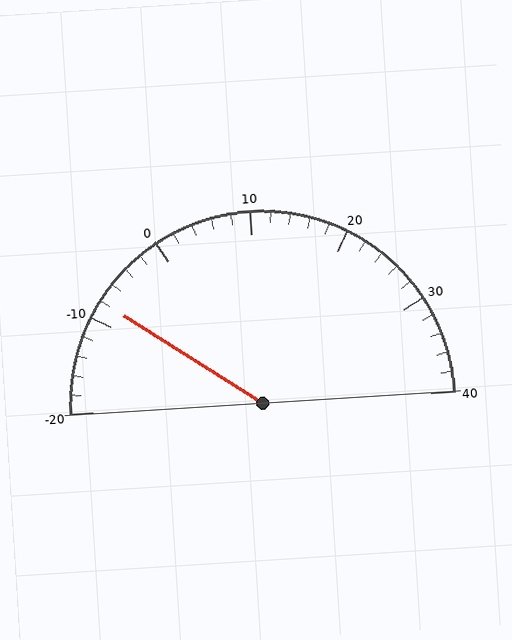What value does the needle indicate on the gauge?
The needle indicates approximately -8.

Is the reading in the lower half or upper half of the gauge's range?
The reading is in the lower half of the range (-20 to 40).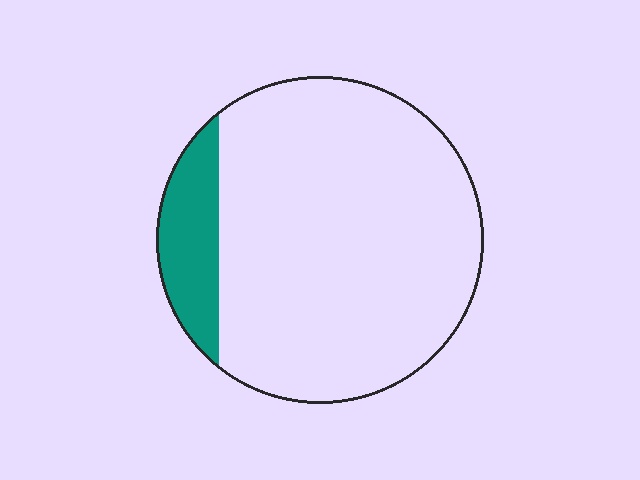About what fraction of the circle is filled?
About one eighth (1/8).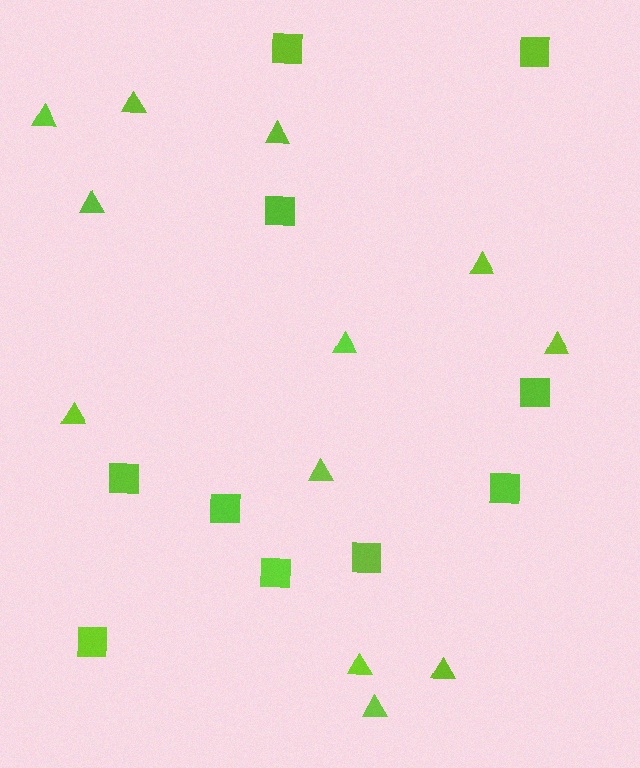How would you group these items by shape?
There are 2 groups: one group of triangles (12) and one group of squares (10).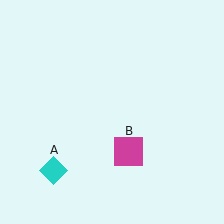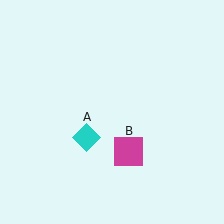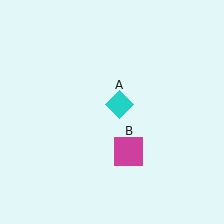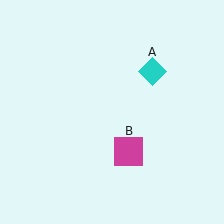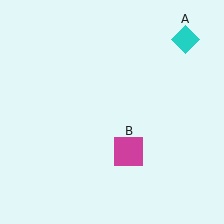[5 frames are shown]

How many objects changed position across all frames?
1 object changed position: cyan diamond (object A).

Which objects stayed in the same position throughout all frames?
Magenta square (object B) remained stationary.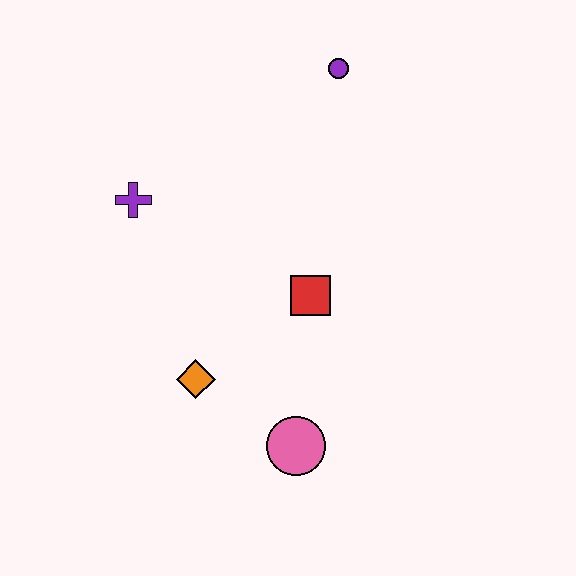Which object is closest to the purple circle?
The red square is closest to the purple circle.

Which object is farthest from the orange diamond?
The purple circle is farthest from the orange diamond.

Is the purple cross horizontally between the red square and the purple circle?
No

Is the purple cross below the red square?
No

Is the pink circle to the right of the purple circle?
No